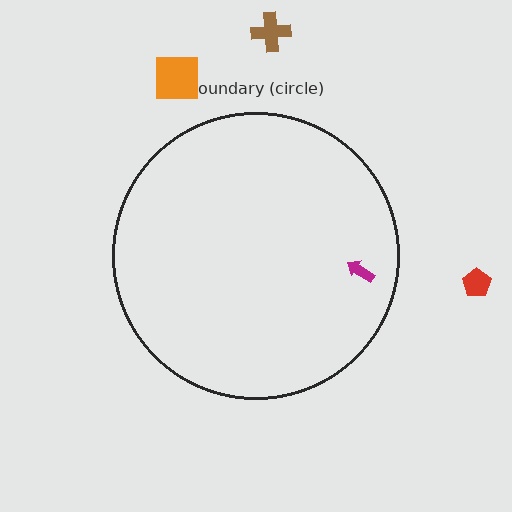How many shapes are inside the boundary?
1 inside, 3 outside.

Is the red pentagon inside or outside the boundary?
Outside.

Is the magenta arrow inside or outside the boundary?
Inside.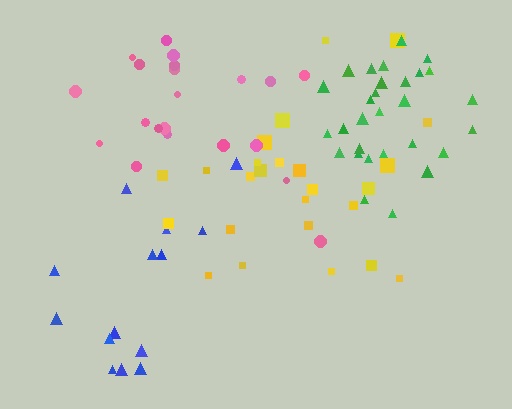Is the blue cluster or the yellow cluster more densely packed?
Yellow.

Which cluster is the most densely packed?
Green.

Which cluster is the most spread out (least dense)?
Blue.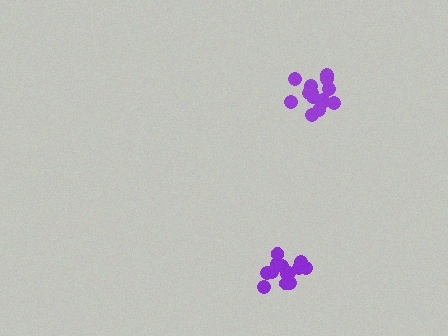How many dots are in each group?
Group 1: 14 dots, Group 2: 13 dots (27 total).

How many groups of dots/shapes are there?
There are 2 groups.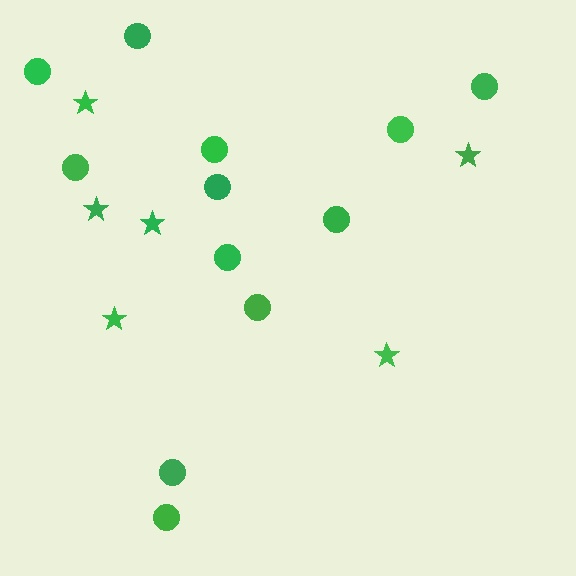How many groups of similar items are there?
There are 2 groups: one group of stars (6) and one group of circles (12).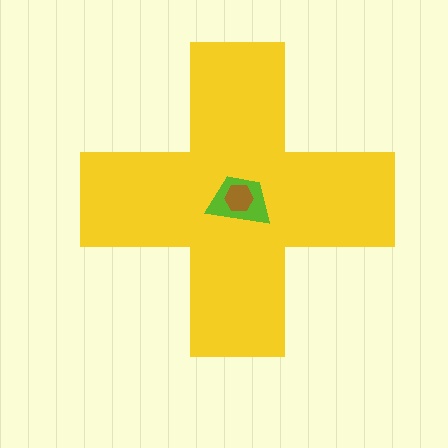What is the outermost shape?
The yellow cross.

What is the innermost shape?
The brown hexagon.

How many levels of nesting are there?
3.